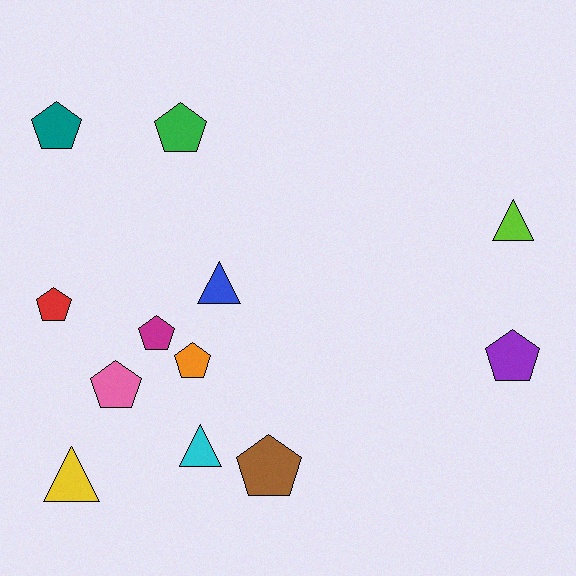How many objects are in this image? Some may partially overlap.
There are 12 objects.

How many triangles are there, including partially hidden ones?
There are 4 triangles.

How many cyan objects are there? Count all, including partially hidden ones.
There is 1 cyan object.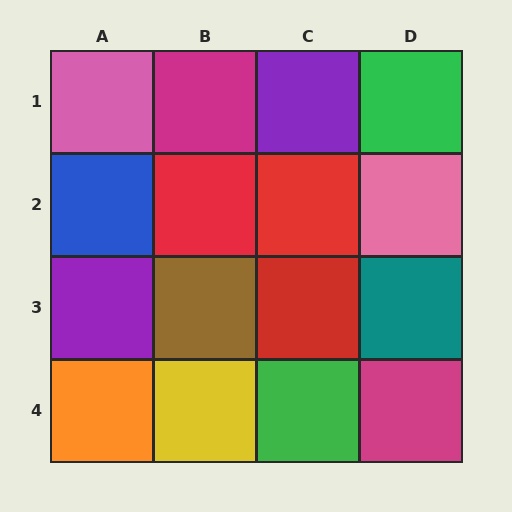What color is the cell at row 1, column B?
Magenta.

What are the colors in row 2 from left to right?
Blue, red, red, pink.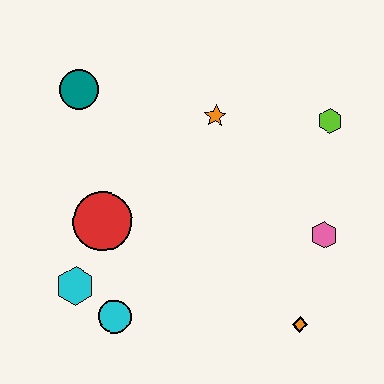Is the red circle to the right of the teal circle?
Yes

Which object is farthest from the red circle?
The lime hexagon is farthest from the red circle.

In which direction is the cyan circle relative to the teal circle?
The cyan circle is below the teal circle.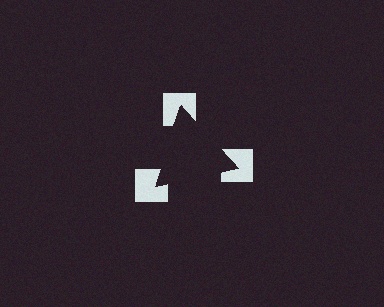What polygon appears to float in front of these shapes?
An illusory triangle — its edges are inferred from the aligned wedge cuts in the notched squares, not physically drawn.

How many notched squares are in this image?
There are 3 — one at each vertex of the illusory triangle.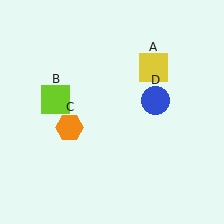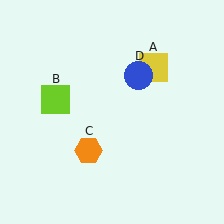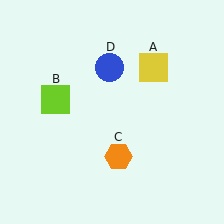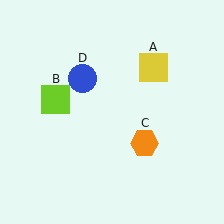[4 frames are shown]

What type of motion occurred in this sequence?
The orange hexagon (object C), blue circle (object D) rotated counterclockwise around the center of the scene.